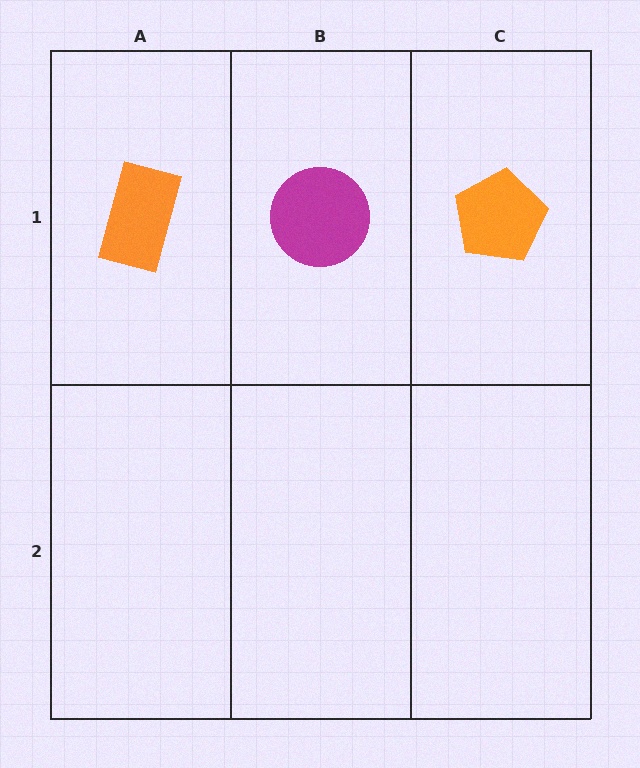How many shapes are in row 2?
0 shapes.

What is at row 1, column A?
An orange rectangle.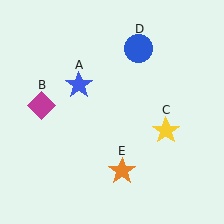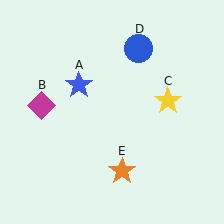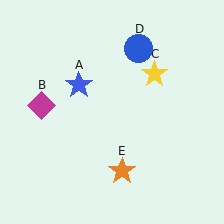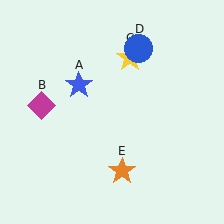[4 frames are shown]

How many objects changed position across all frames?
1 object changed position: yellow star (object C).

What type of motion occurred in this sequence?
The yellow star (object C) rotated counterclockwise around the center of the scene.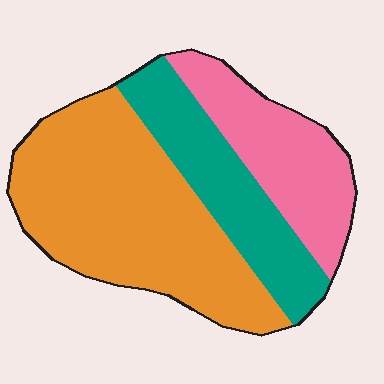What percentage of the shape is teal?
Teal takes up about one quarter (1/4) of the shape.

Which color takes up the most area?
Orange, at roughly 50%.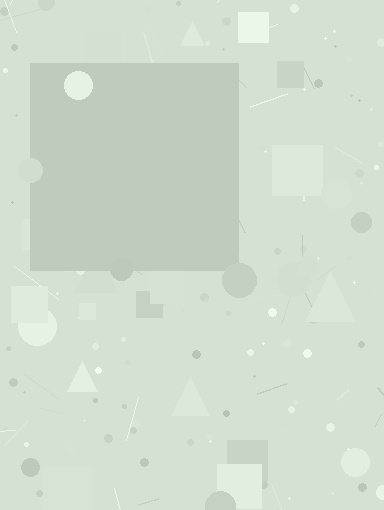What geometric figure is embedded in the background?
A square is embedded in the background.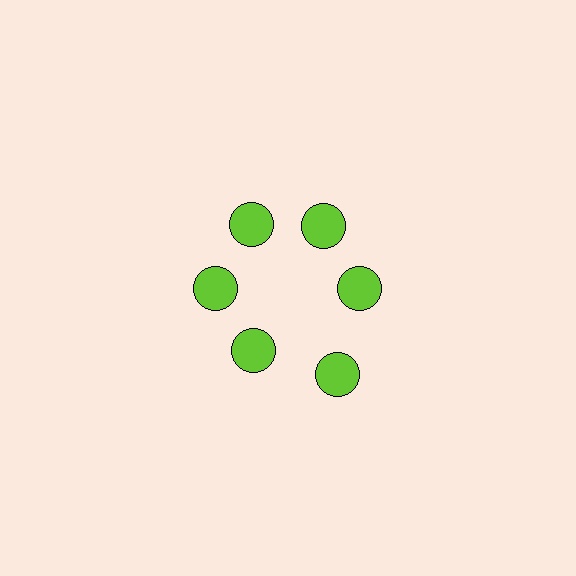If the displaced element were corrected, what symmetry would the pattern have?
It would have 6-fold rotational symmetry — the pattern would map onto itself every 60 degrees.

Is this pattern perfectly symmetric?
No. The 6 lime circles are arranged in a ring, but one element near the 5 o'clock position is pushed outward from the center, breaking the 6-fold rotational symmetry.